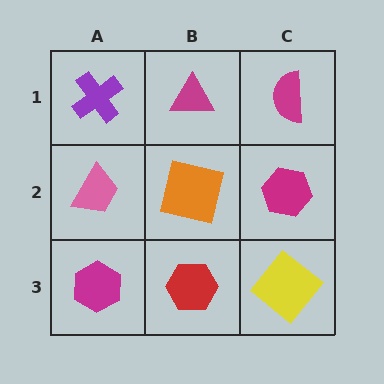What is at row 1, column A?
A purple cross.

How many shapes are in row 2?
3 shapes.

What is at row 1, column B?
A magenta triangle.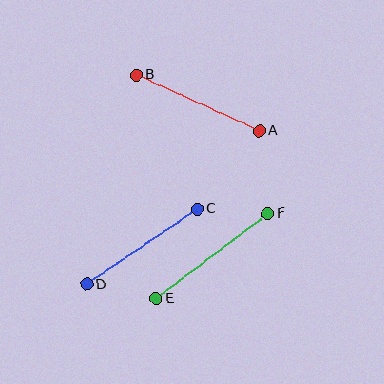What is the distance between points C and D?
The distance is approximately 133 pixels.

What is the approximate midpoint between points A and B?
The midpoint is at approximately (198, 103) pixels.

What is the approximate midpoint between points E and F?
The midpoint is at approximately (212, 256) pixels.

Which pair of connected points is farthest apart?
Points E and F are farthest apart.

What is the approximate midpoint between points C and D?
The midpoint is at approximately (142, 247) pixels.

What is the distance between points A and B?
The distance is approximately 135 pixels.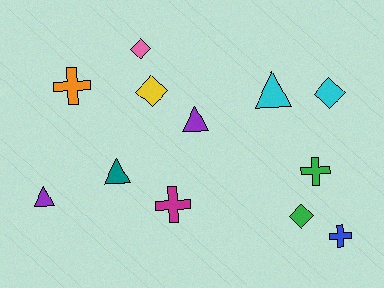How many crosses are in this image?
There are 4 crosses.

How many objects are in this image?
There are 12 objects.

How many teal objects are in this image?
There is 1 teal object.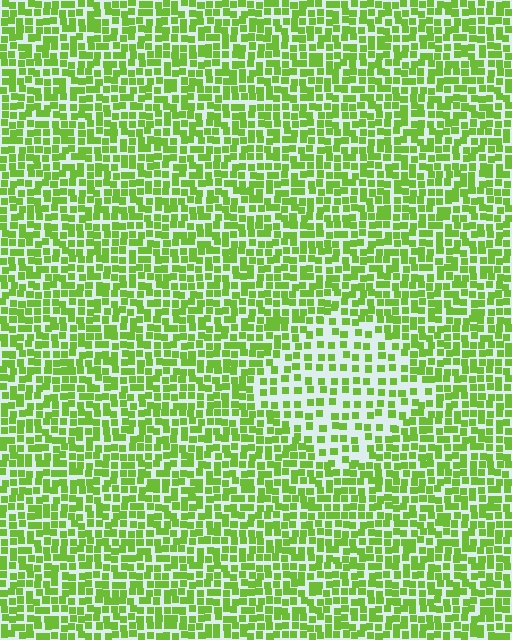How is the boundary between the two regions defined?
The boundary is defined by a change in element density (approximately 1.9x ratio). All elements are the same color, size, and shape.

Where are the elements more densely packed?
The elements are more densely packed outside the diamond boundary.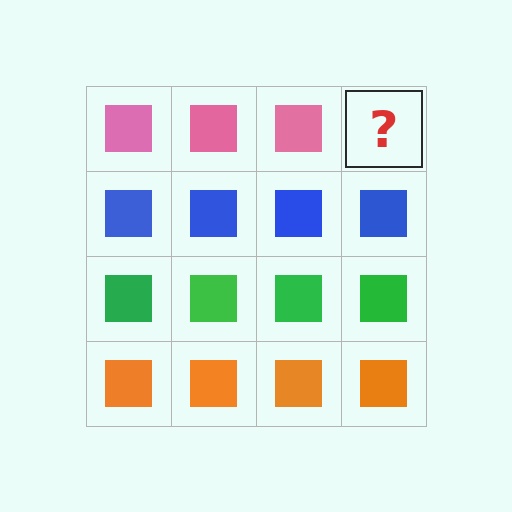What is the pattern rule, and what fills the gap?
The rule is that each row has a consistent color. The gap should be filled with a pink square.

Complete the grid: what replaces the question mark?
The question mark should be replaced with a pink square.